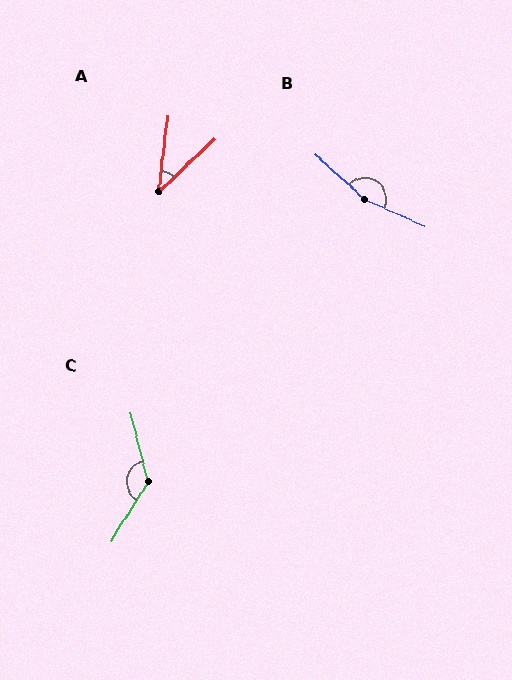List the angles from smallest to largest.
A (40°), C (134°), B (162°).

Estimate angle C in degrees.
Approximately 134 degrees.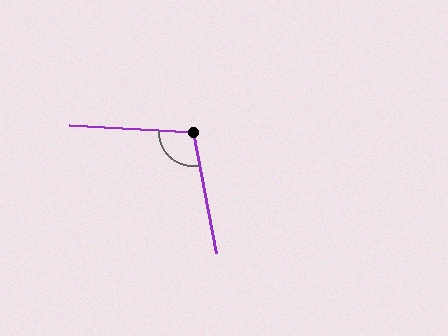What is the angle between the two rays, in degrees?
Approximately 104 degrees.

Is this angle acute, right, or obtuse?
It is obtuse.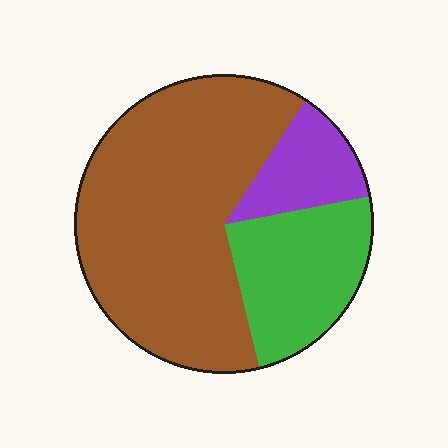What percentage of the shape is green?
Green takes up about one quarter (1/4) of the shape.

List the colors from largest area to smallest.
From largest to smallest: brown, green, purple.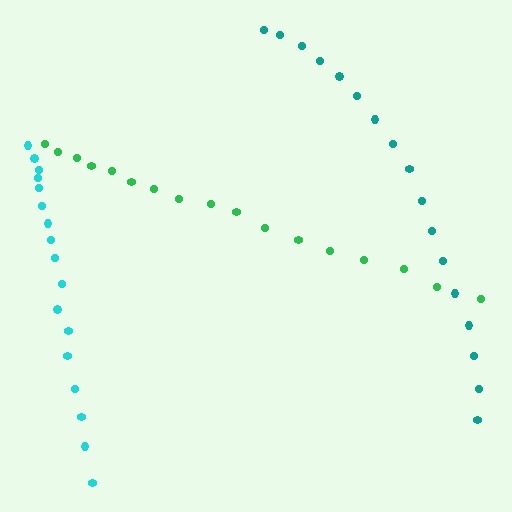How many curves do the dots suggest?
There are 3 distinct paths.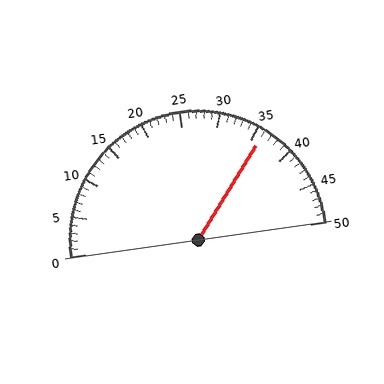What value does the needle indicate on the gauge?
The needle indicates approximately 36.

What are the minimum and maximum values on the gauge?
The gauge ranges from 0 to 50.